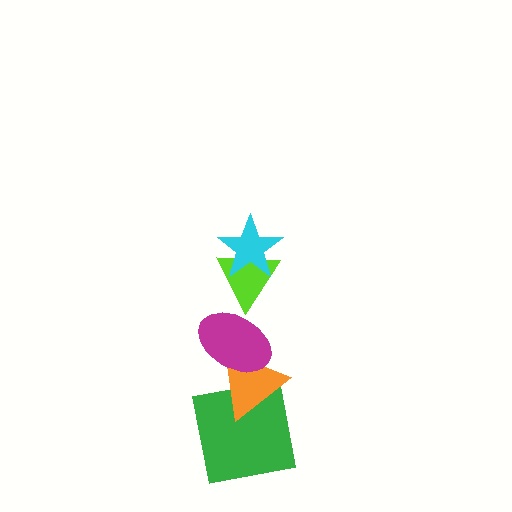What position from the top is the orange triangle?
The orange triangle is 4th from the top.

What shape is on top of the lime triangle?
The cyan star is on top of the lime triangle.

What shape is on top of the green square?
The orange triangle is on top of the green square.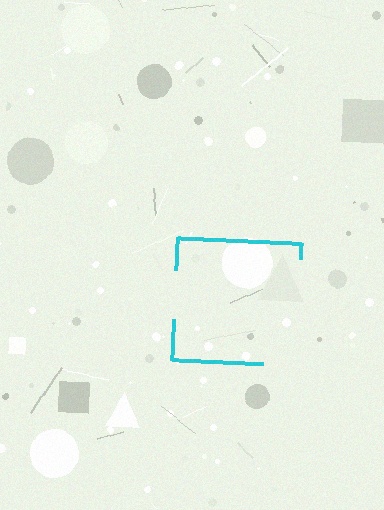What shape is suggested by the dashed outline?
The dashed outline suggests a square.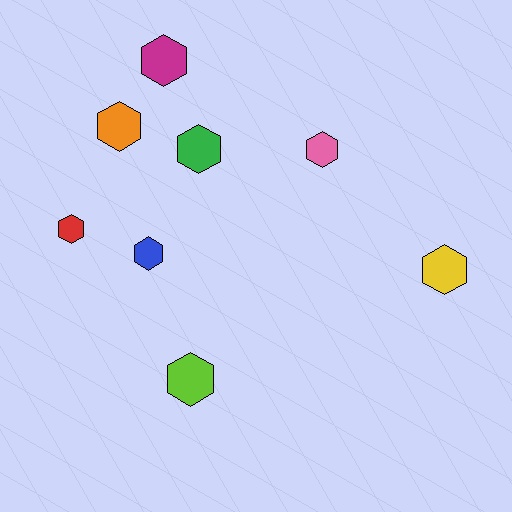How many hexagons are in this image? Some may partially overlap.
There are 8 hexagons.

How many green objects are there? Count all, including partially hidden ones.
There is 1 green object.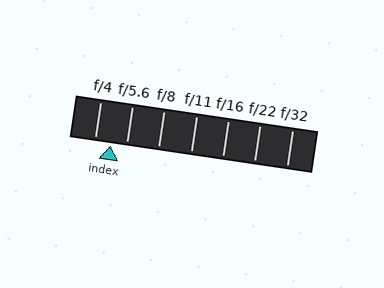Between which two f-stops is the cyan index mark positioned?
The index mark is between f/4 and f/5.6.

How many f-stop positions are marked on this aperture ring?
There are 7 f-stop positions marked.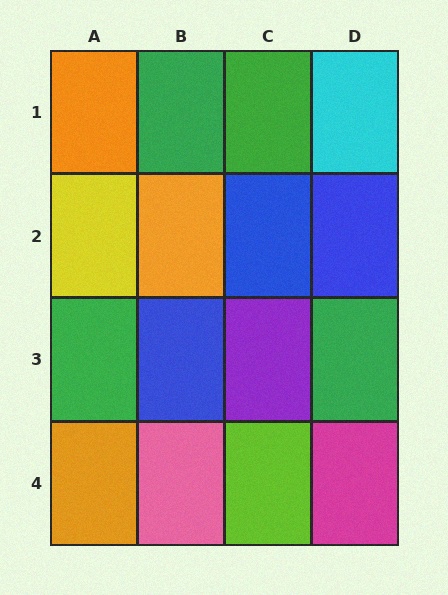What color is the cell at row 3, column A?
Green.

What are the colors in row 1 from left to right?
Orange, green, green, cyan.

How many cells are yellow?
1 cell is yellow.